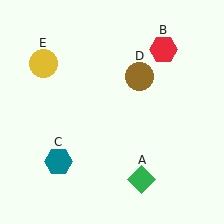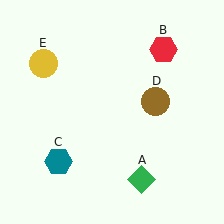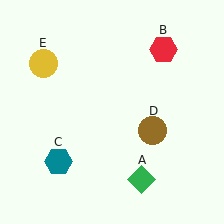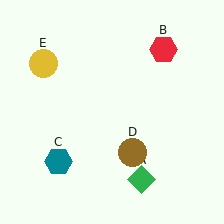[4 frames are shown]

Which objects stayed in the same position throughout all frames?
Green diamond (object A) and red hexagon (object B) and teal hexagon (object C) and yellow circle (object E) remained stationary.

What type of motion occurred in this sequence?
The brown circle (object D) rotated clockwise around the center of the scene.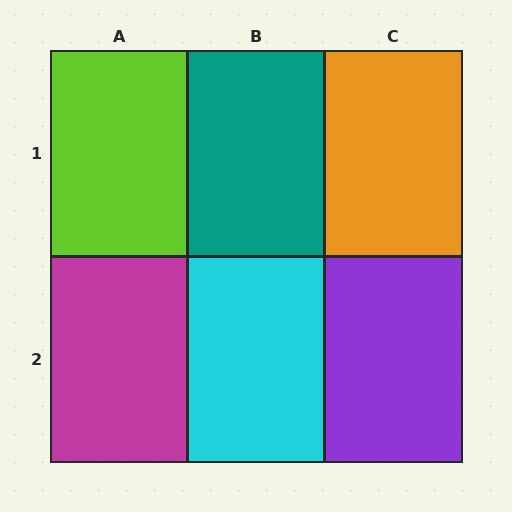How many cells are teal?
1 cell is teal.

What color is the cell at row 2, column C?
Purple.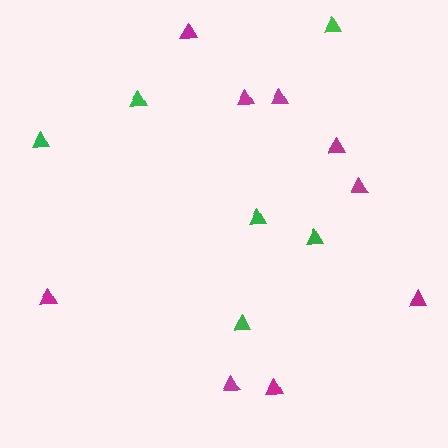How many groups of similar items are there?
There are 2 groups: one group of magenta triangles (9) and one group of green triangles (6).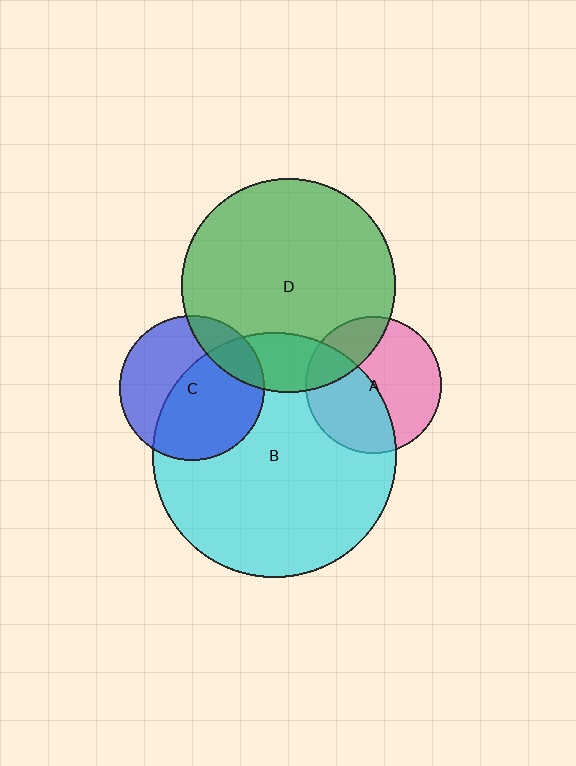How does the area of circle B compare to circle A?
Approximately 3.2 times.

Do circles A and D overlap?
Yes.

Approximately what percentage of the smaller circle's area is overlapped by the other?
Approximately 25%.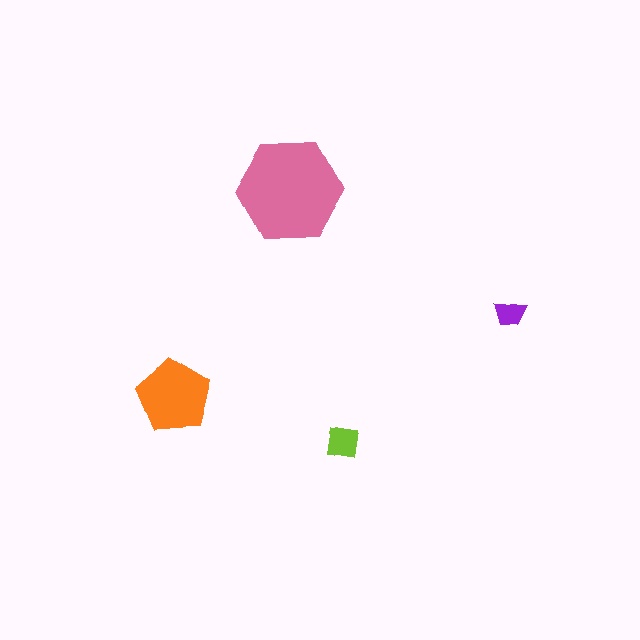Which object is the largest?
The pink hexagon.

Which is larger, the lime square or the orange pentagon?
The orange pentagon.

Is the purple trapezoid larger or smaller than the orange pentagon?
Smaller.